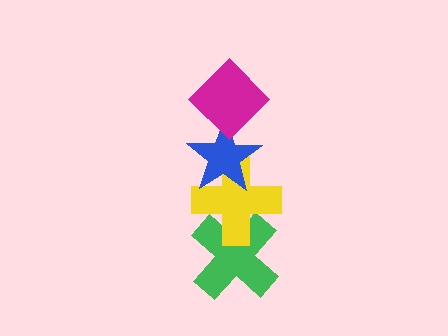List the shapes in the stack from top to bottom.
From top to bottom: the magenta diamond, the blue star, the yellow cross, the green cross.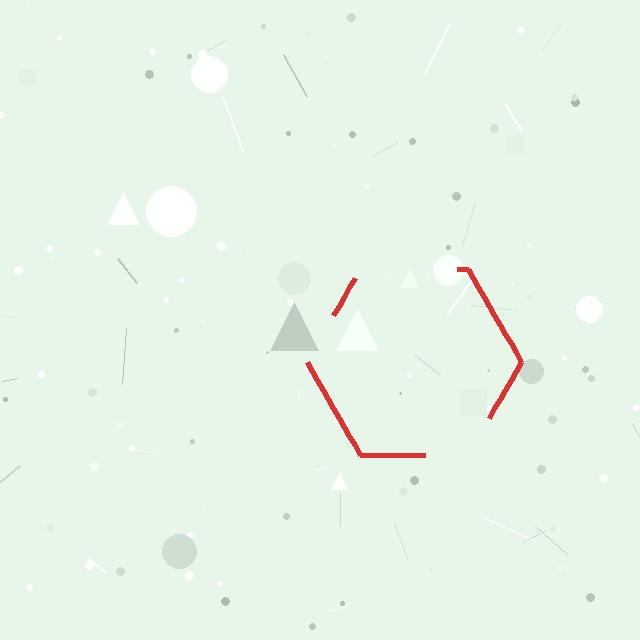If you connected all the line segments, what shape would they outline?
They would outline a hexagon.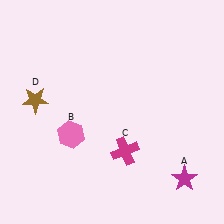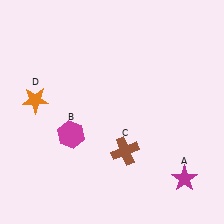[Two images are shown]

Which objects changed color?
B changed from pink to magenta. C changed from magenta to brown. D changed from brown to orange.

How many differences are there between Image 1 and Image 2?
There are 3 differences between the two images.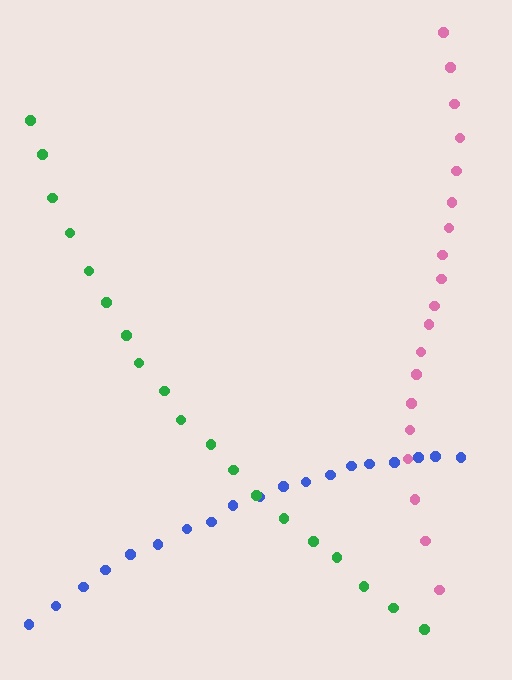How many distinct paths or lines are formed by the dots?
There are 3 distinct paths.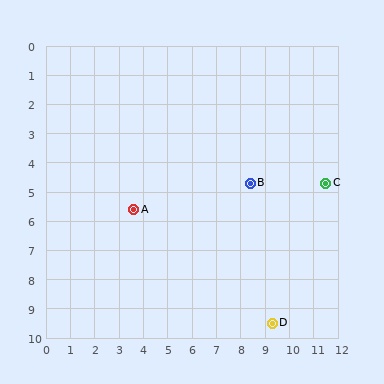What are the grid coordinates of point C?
Point C is at approximately (11.5, 4.7).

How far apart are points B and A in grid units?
Points B and A are about 4.9 grid units apart.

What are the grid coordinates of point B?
Point B is at approximately (8.4, 4.7).